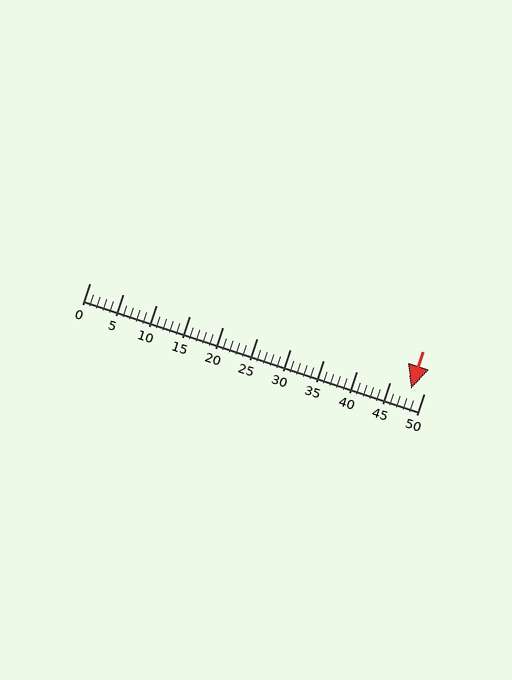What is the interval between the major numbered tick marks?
The major tick marks are spaced 5 units apart.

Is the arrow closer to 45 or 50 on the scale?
The arrow is closer to 50.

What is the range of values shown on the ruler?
The ruler shows values from 0 to 50.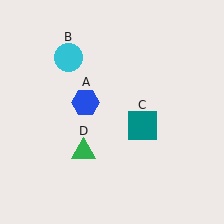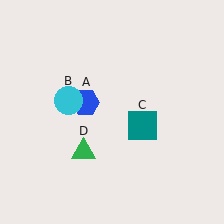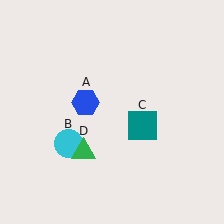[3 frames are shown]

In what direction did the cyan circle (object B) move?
The cyan circle (object B) moved down.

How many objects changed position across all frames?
1 object changed position: cyan circle (object B).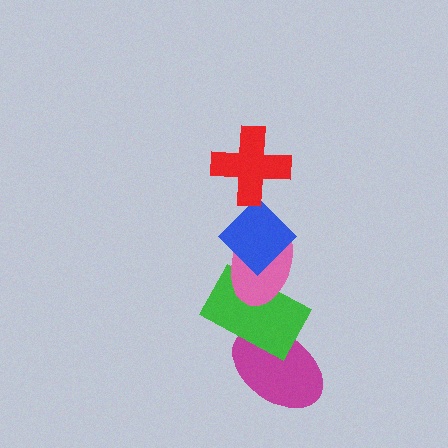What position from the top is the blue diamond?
The blue diamond is 2nd from the top.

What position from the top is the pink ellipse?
The pink ellipse is 3rd from the top.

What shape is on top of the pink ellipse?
The blue diamond is on top of the pink ellipse.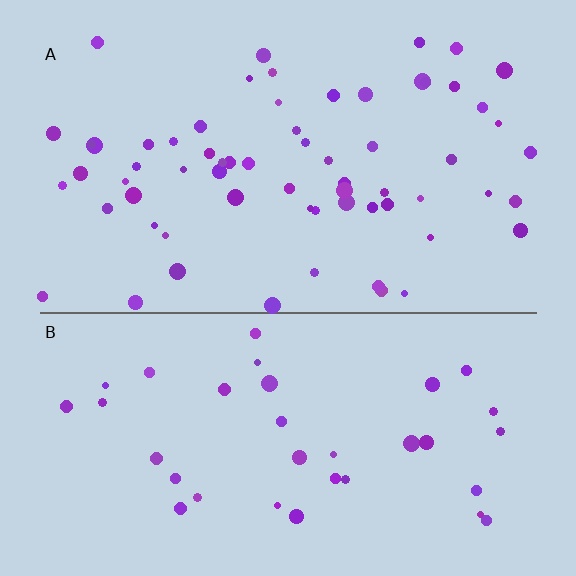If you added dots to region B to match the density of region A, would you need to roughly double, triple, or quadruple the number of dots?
Approximately double.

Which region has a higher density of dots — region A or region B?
A (the top).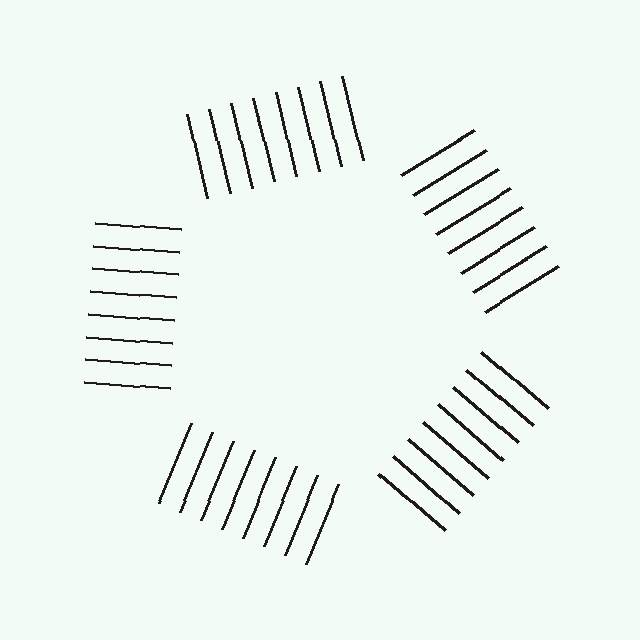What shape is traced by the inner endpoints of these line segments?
An illusory pentagon — the line segments terminate on its edges but no continuous stroke is drawn.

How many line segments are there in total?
40 — 8 along each of the 5 edges.